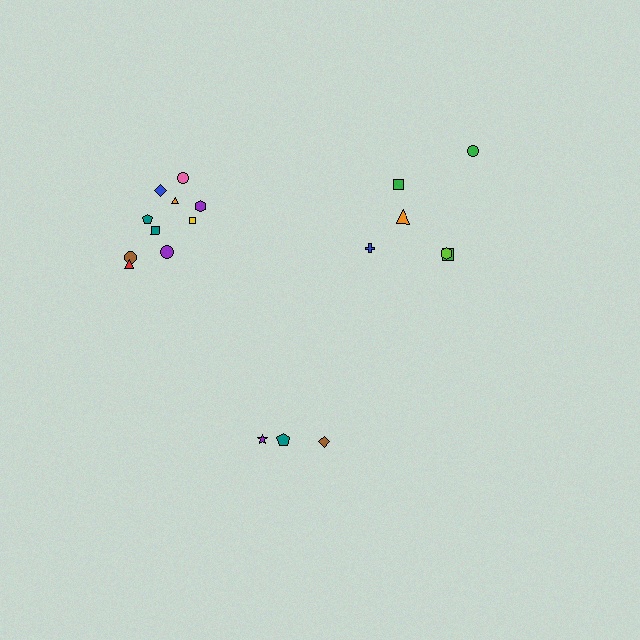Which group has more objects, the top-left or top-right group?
The top-left group.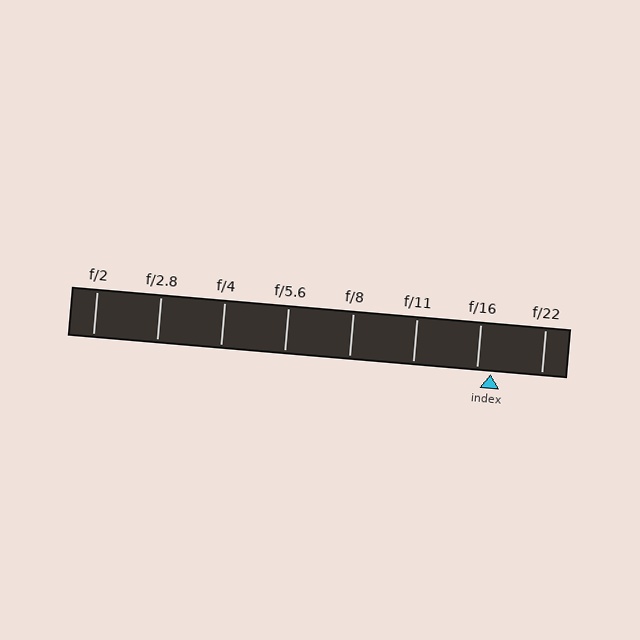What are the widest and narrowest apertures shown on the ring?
The widest aperture shown is f/2 and the narrowest is f/22.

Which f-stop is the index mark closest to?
The index mark is closest to f/16.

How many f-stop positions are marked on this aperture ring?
There are 8 f-stop positions marked.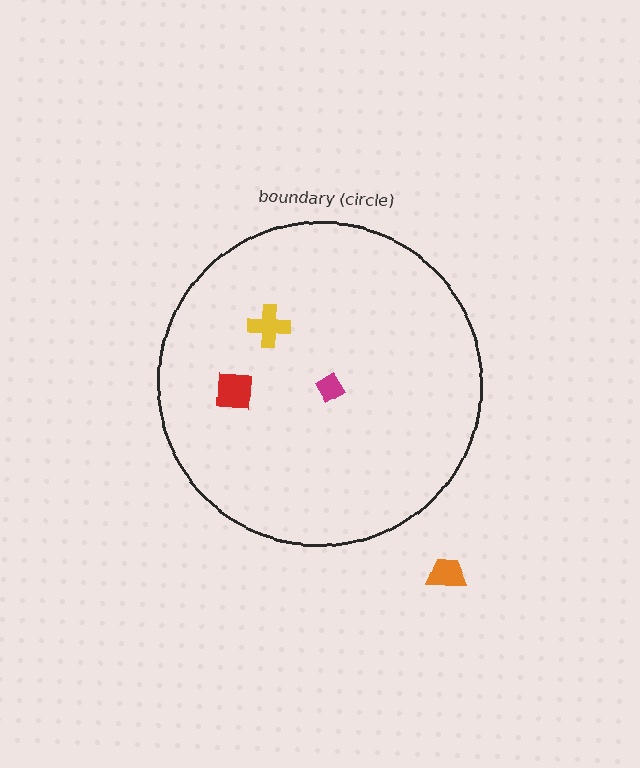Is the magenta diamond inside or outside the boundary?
Inside.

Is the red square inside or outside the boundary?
Inside.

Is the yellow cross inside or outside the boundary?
Inside.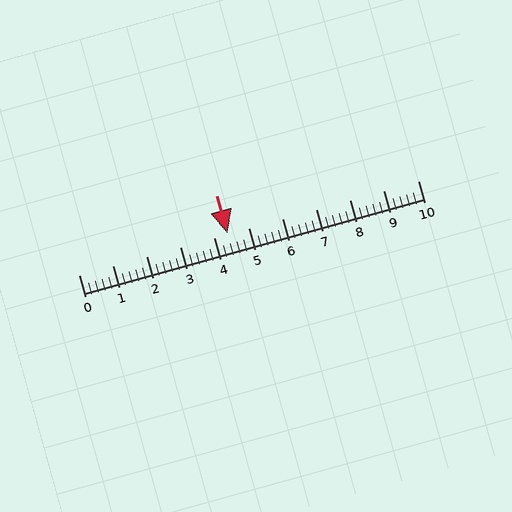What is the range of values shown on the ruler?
The ruler shows values from 0 to 10.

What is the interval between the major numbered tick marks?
The major tick marks are spaced 1 units apart.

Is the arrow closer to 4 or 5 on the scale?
The arrow is closer to 4.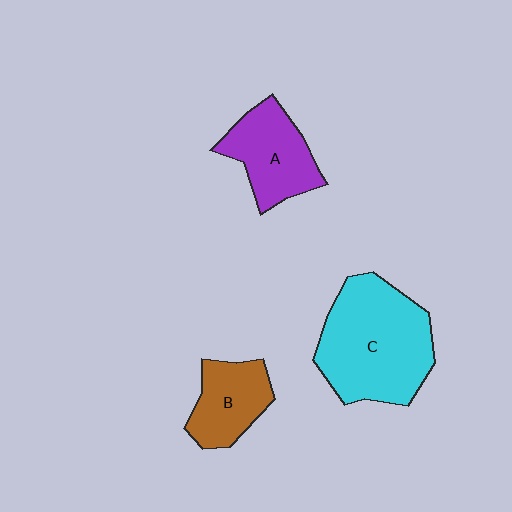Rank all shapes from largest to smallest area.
From largest to smallest: C (cyan), A (purple), B (brown).